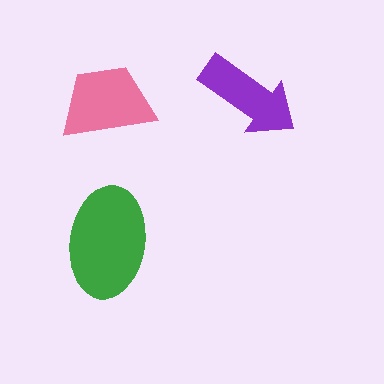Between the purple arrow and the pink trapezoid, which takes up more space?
The pink trapezoid.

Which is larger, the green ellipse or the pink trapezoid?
The green ellipse.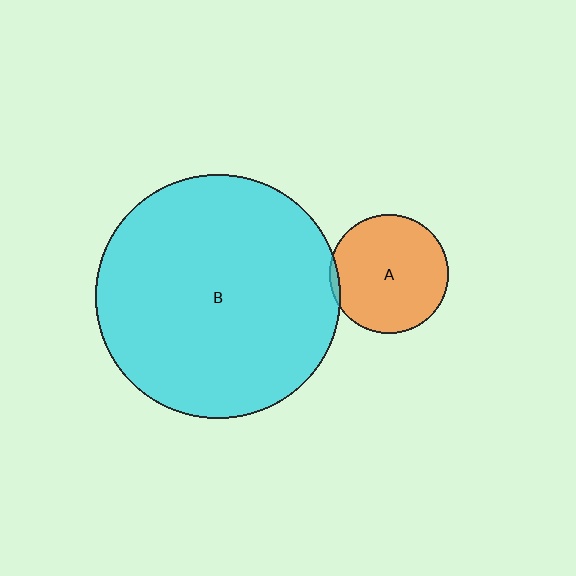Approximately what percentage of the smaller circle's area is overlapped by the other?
Approximately 5%.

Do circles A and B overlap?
Yes.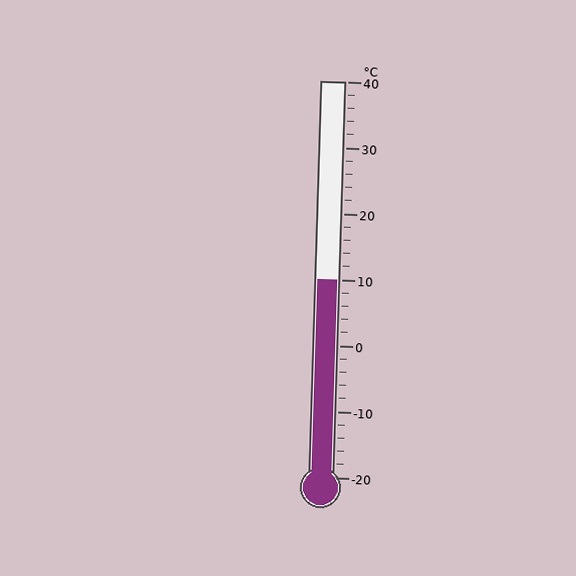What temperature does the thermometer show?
The thermometer shows approximately 10°C.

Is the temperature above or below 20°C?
The temperature is below 20°C.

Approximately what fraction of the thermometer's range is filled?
The thermometer is filled to approximately 50% of its range.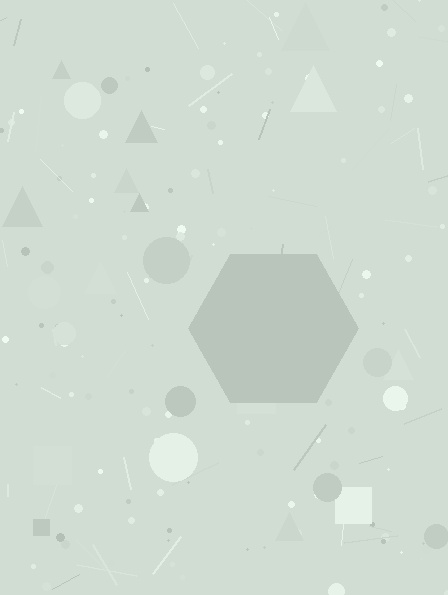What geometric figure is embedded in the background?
A hexagon is embedded in the background.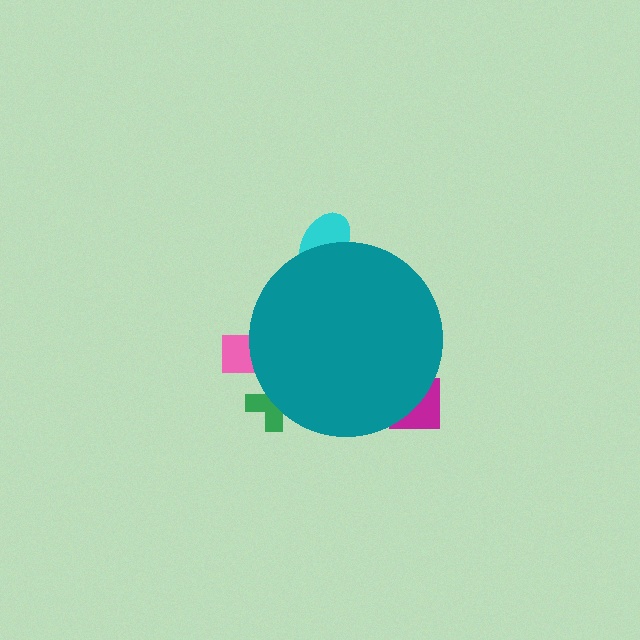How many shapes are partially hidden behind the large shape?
4 shapes are partially hidden.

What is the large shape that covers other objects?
A teal circle.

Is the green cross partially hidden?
Yes, the green cross is partially hidden behind the teal circle.